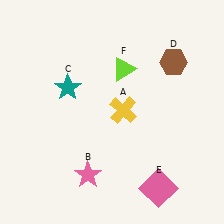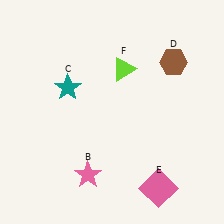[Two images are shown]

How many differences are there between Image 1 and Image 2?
There is 1 difference between the two images.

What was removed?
The yellow cross (A) was removed in Image 2.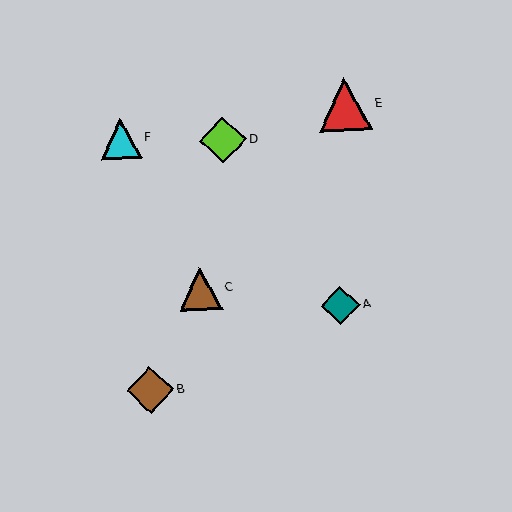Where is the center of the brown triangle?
The center of the brown triangle is at (200, 289).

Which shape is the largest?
The red triangle (labeled E) is the largest.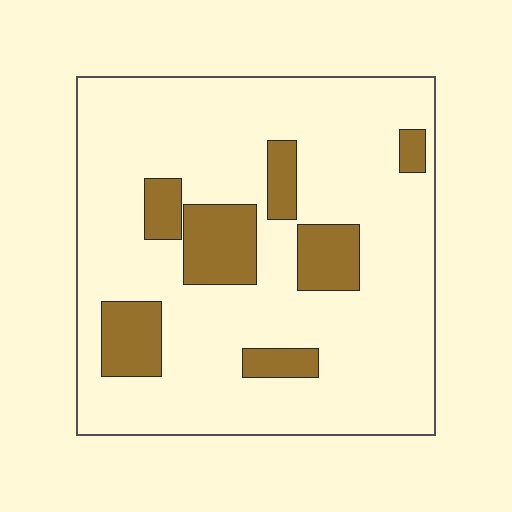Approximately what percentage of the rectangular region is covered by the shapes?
Approximately 20%.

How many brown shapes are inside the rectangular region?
7.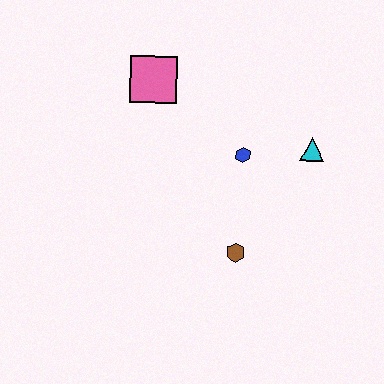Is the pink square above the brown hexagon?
Yes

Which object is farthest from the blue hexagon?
The pink square is farthest from the blue hexagon.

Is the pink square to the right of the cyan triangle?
No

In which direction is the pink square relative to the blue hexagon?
The pink square is to the left of the blue hexagon.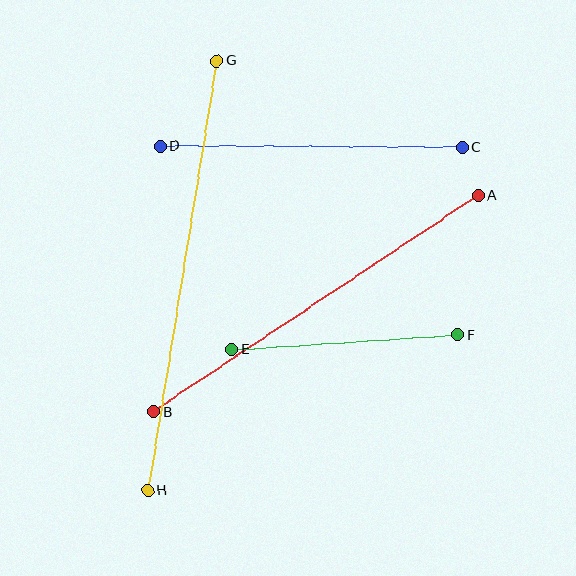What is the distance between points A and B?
The distance is approximately 390 pixels.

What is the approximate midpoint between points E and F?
The midpoint is at approximately (345, 342) pixels.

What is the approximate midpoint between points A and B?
The midpoint is at approximately (316, 304) pixels.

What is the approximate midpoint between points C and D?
The midpoint is at approximately (311, 147) pixels.